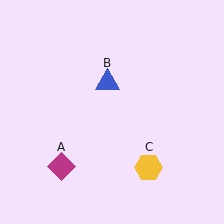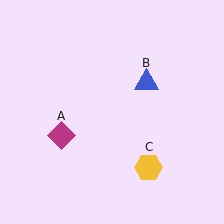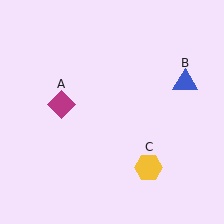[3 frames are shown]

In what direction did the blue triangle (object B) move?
The blue triangle (object B) moved right.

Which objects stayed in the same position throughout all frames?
Yellow hexagon (object C) remained stationary.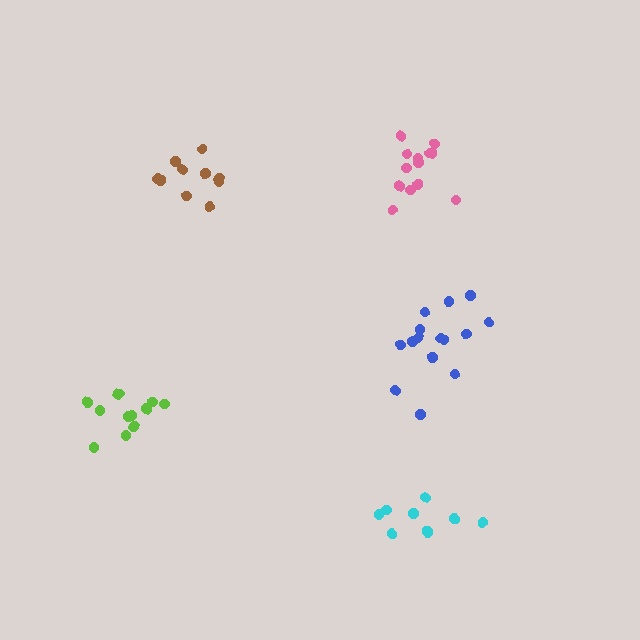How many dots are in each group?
Group 1: 13 dots, Group 2: 10 dots, Group 3: 15 dots, Group 4: 12 dots, Group 5: 9 dots (59 total).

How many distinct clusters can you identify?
There are 5 distinct clusters.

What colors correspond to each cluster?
The clusters are colored: pink, brown, blue, lime, cyan.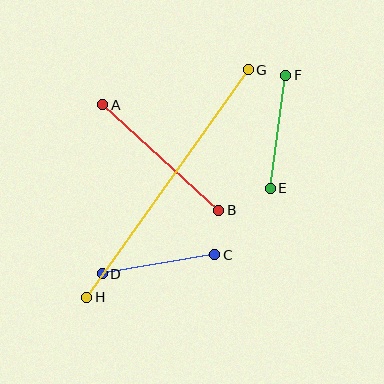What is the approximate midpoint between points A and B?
The midpoint is at approximately (161, 158) pixels.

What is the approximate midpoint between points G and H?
The midpoint is at approximately (168, 183) pixels.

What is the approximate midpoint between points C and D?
The midpoint is at approximately (159, 264) pixels.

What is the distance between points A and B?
The distance is approximately 157 pixels.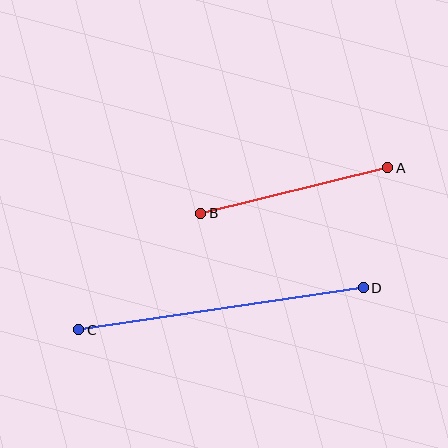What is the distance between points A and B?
The distance is approximately 192 pixels.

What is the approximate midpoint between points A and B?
The midpoint is at approximately (294, 191) pixels.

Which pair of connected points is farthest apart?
Points C and D are farthest apart.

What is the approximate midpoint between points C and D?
The midpoint is at approximately (221, 309) pixels.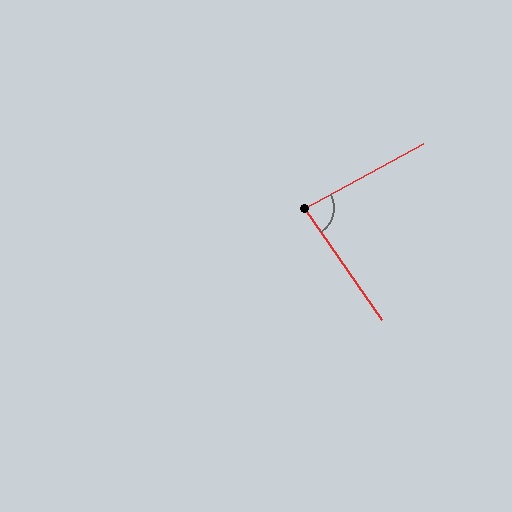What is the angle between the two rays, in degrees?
Approximately 84 degrees.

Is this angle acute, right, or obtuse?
It is acute.